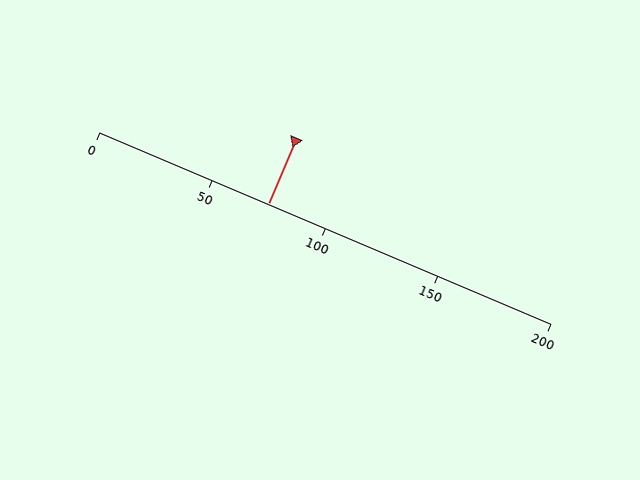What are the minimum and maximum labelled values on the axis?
The axis runs from 0 to 200.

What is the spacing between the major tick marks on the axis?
The major ticks are spaced 50 apart.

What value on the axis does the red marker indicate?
The marker indicates approximately 75.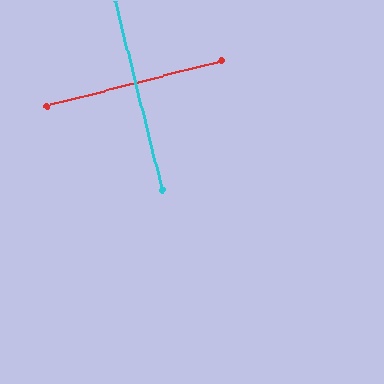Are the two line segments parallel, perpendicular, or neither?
Perpendicular — they meet at approximately 89°.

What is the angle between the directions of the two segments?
Approximately 89 degrees.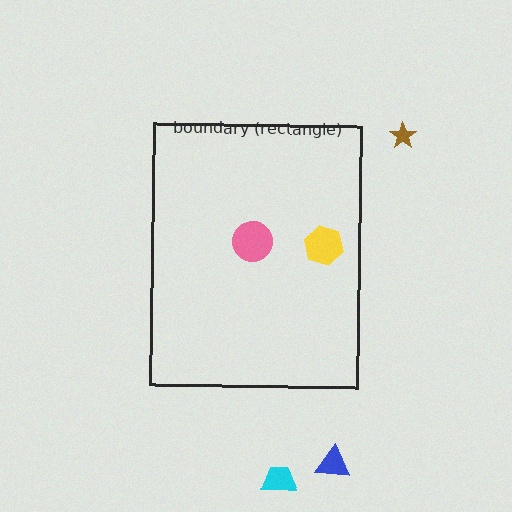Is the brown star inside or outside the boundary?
Outside.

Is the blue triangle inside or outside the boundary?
Outside.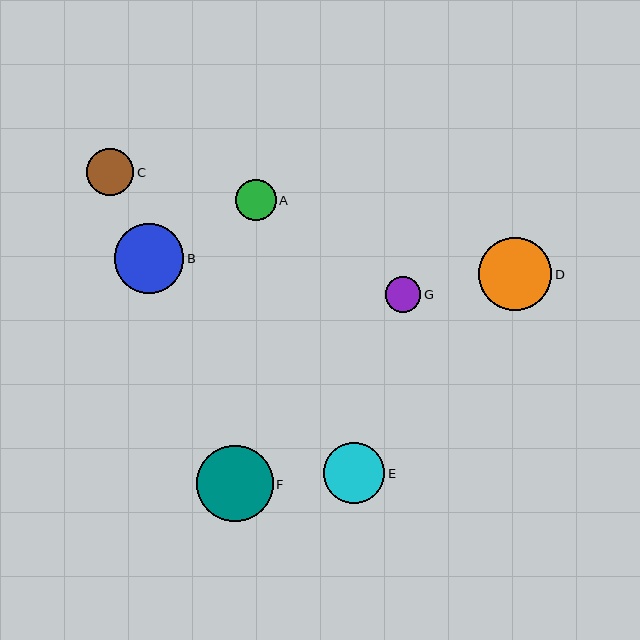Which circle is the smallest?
Circle G is the smallest with a size of approximately 35 pixels.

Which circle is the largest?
Circle F is the largest with a size of approximately 77 pixels.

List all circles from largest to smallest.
From largest to smallest: F, D, B, E, C, A, G.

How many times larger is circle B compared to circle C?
Circle B is approximately 1.5 times the size of circle C.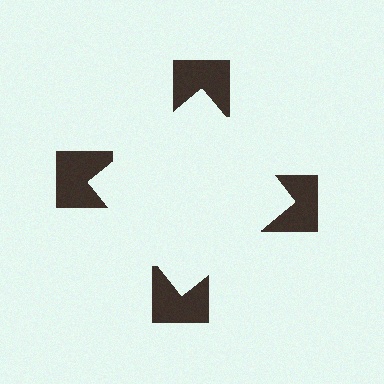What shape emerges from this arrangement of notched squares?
An illusory square — its edges are inferred from the aligned wedge cuts in the notched squares, not physically drawn.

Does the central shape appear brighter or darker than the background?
It typically appears slightly brighter than the background, even though no actual brightness change is drawn.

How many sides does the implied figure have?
4 sides.